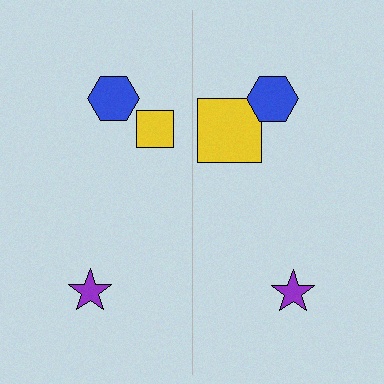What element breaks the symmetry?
The yellow square on the right side has a different size than its mirror counterpart.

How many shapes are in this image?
There are 6 shapes in this image.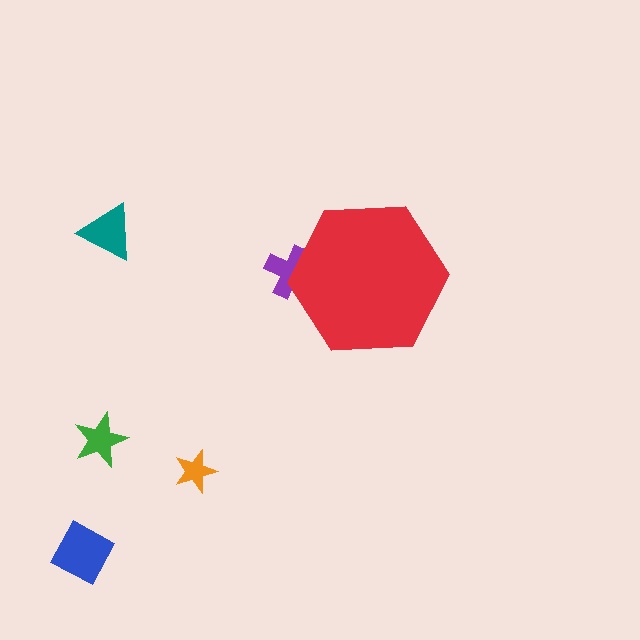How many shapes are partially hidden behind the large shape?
1 shape is partially hidden.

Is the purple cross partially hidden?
Yes, the purple cross is partially hidden behind the red hexagon.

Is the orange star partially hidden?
No, the orange star is fully visible.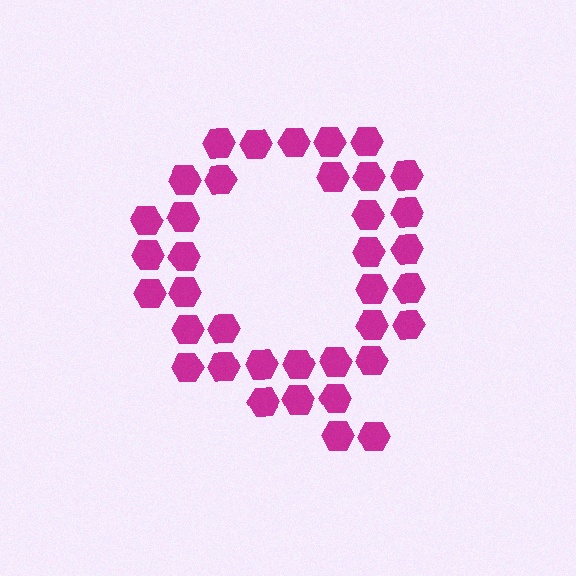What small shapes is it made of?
It is made of small hexagons.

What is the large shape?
The large shape is the letter Q.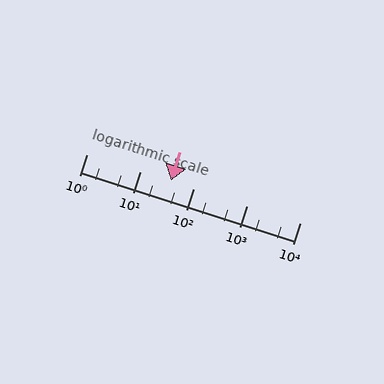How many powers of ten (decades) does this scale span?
The scale spans 4 decades, from 1 to 10000.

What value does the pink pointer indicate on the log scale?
The pointer indicates approximately 38.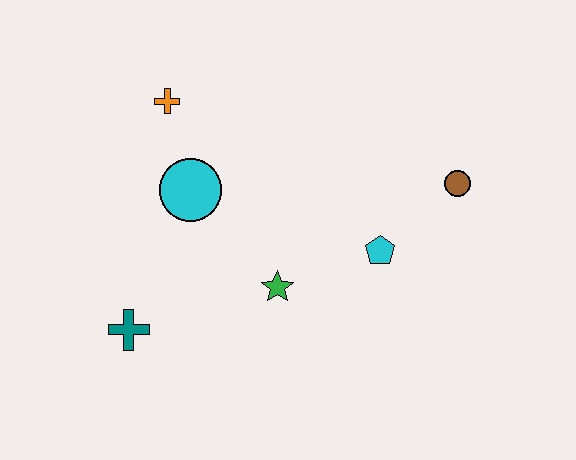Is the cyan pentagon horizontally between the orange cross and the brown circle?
Yes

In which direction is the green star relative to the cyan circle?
The green star is below the cyan circle.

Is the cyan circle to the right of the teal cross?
Yes